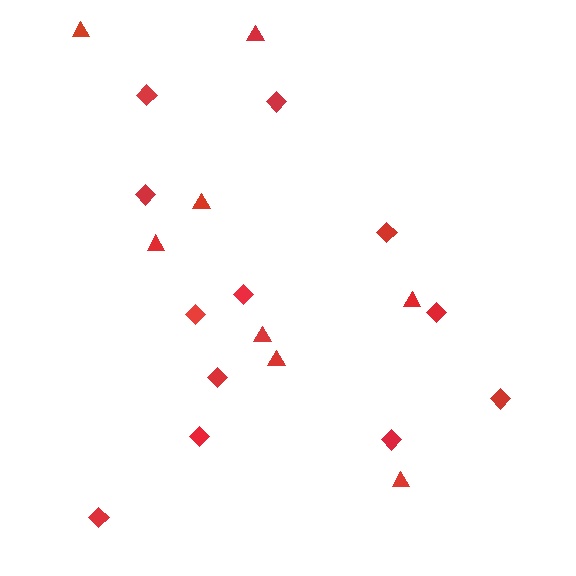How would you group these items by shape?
There are 2 groups: one group of diamonds (12) and one group of triangles (8).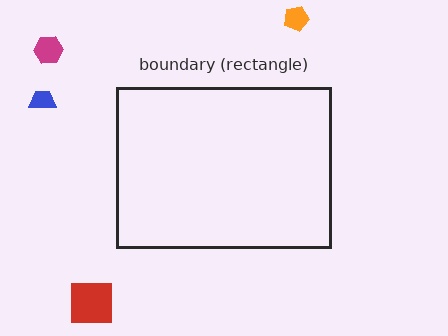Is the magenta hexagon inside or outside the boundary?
Outside.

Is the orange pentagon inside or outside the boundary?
Outside.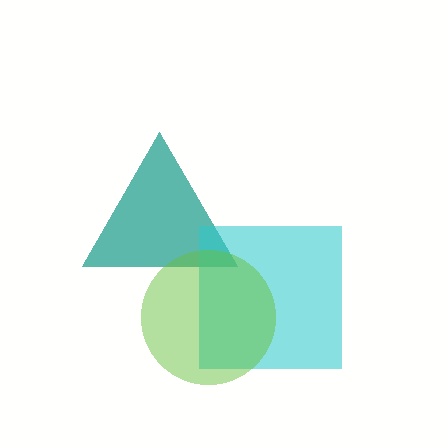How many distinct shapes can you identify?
There are 3 distinct shapes: a teal triangle, a cyan square, a lime circle.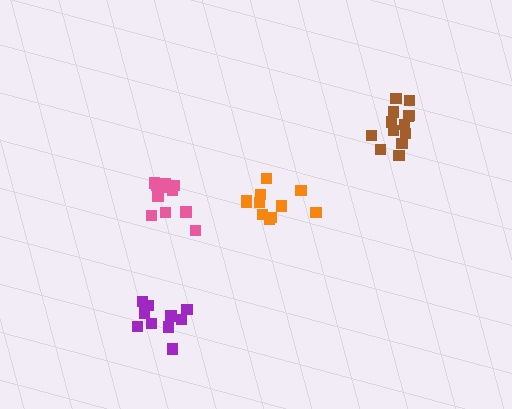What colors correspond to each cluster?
The clusters are colored: pink, purple, orange, brown.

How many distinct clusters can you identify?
There are 4 distinct clusters.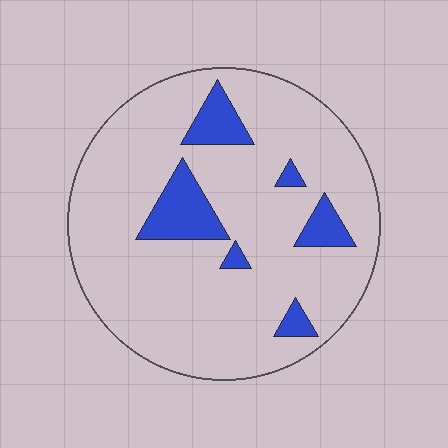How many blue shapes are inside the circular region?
6.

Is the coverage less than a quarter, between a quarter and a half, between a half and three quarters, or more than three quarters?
Less than a quarter.